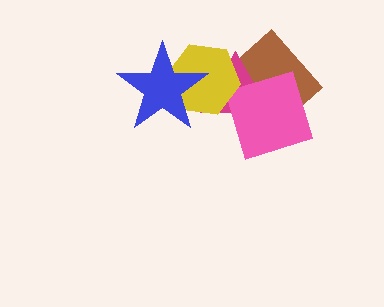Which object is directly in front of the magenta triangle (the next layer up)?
The pink square is directly in front of the magenta triangle.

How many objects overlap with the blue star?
2 objects overlap with the blue star.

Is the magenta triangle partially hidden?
Yes, it is partially covered by another shape.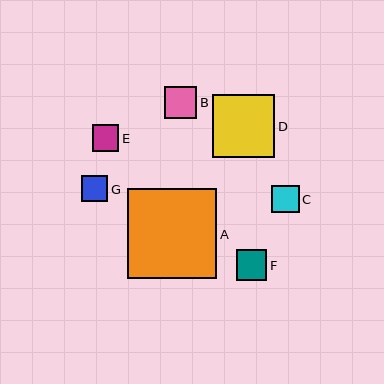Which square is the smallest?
Square G is the smallest with a size of approximately 26 pixels.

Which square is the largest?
Square A is the largest with a size of approximately 89 pixels.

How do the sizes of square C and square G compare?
Square C and square G are approximately the same size.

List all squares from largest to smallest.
From largest to smallest: A, D, B, F, C, E, G.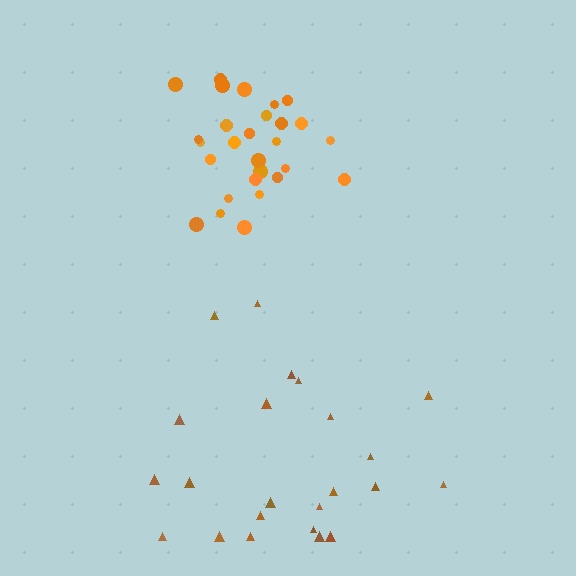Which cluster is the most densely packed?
Orange.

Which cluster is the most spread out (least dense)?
Brown.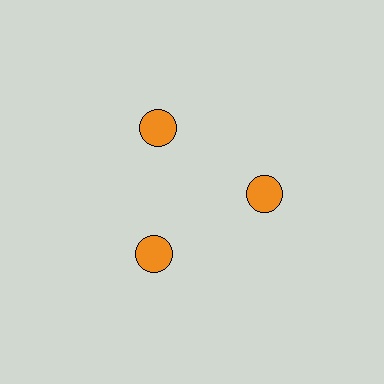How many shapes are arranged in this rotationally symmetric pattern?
There are 3 shapes, arranged in 3 groups of 1.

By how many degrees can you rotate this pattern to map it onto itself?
The pattern maps onto itself every 120 degrees of rotation.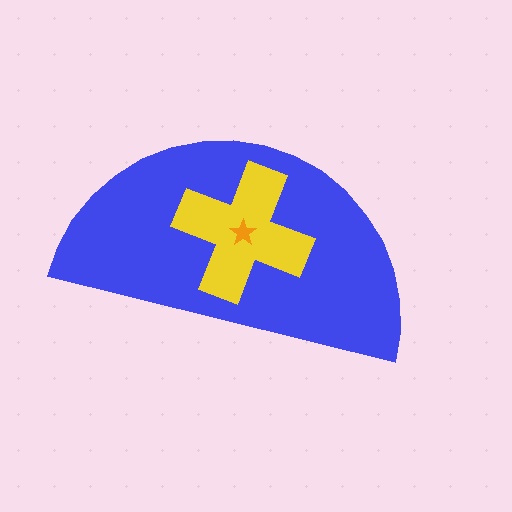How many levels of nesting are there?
3.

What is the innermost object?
The orange star.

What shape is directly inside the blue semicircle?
The yellow cross.